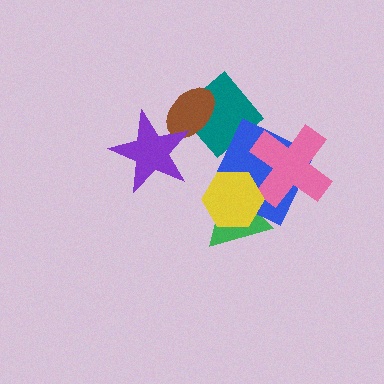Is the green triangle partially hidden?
Yes, it is partially covered by another shape.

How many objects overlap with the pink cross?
1 object overlaps with the pink cross.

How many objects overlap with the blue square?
3 objects overlap with the blue square.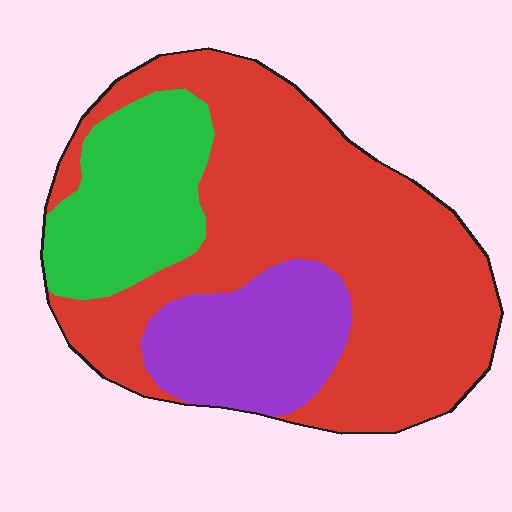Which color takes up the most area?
Red, at roughly 60%.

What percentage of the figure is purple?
Purple takes up less than a quarter of the figure.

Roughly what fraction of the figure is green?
Green takes up between a sixth and a third of the figure.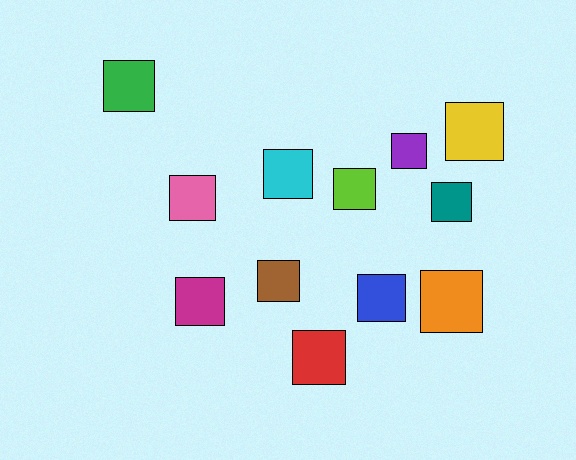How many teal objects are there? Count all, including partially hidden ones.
There is 1 teal object.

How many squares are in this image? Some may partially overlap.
There are 12 squares.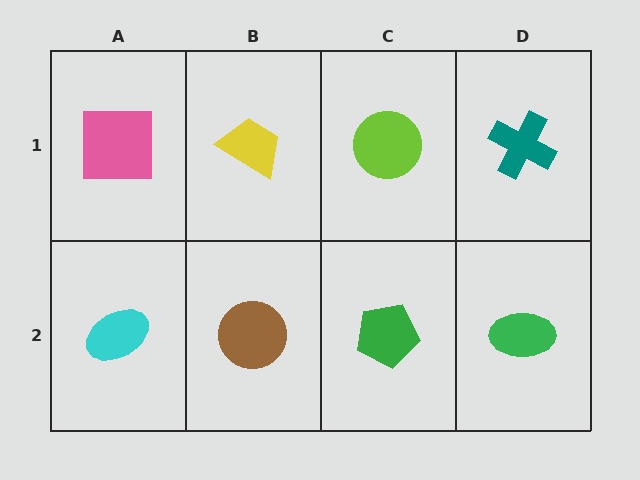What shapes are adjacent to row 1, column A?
A cyan ellipse (row 2, column A), a yellow trapezoid (row 1, column B).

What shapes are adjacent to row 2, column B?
A yellow trapezoid (row 1, column B), a cyan ellipse (row 2, column A), a green pentagon (row 2, column C).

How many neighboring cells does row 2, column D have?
2.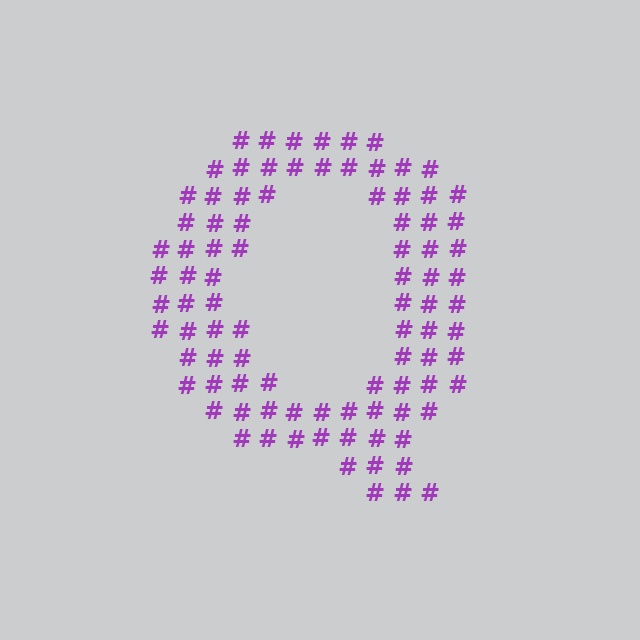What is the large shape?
The large shape is the letter Q.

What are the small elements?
The small elements are hash symbols.